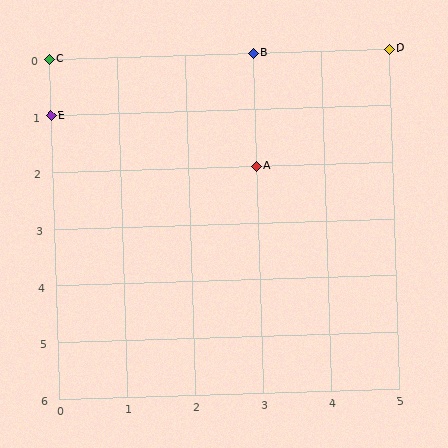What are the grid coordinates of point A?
Point A is at grid coordinates (3, 2).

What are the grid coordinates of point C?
Point C is at grid coordinates (0, 0).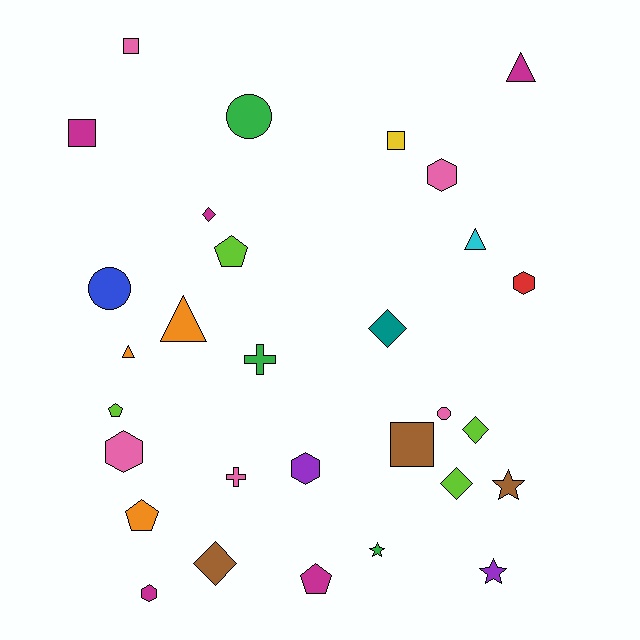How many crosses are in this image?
There are 2 crosses.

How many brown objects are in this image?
There are 3 brown objects.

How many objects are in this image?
There are 30 objects.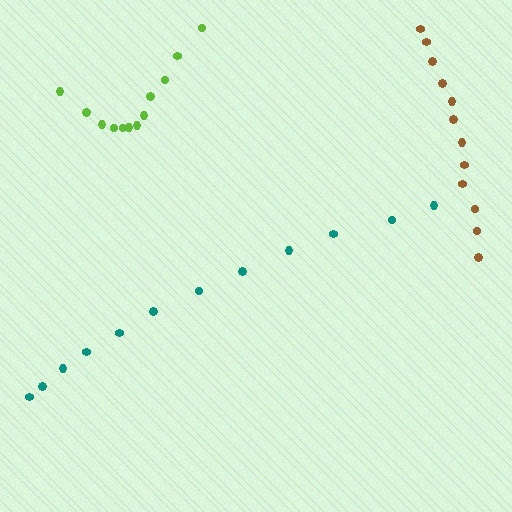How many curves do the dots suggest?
There are 3 distinct paths.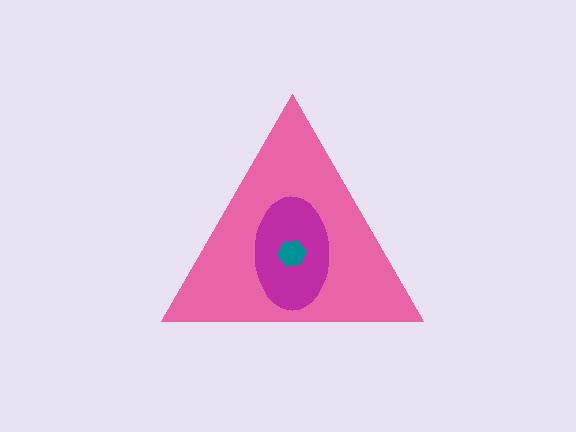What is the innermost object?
The teal hexagon.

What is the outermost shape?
The pink triangle.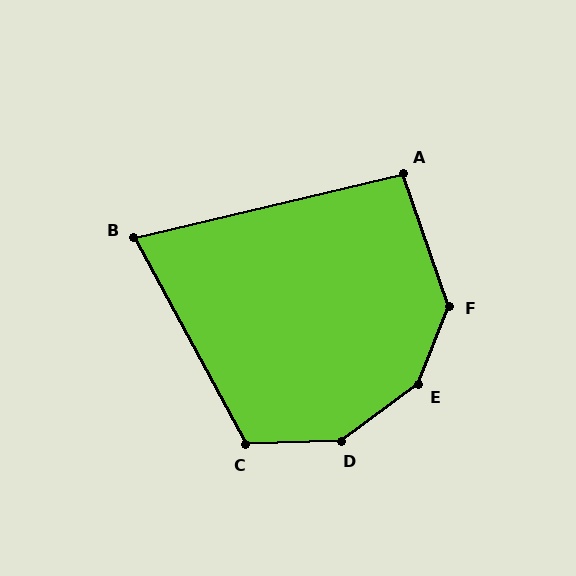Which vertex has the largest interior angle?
E, at approximately 148 degrees.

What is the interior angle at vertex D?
Approximately 146 degrees (obtuse).